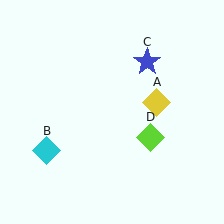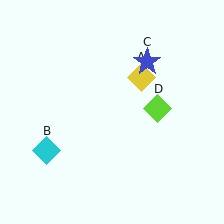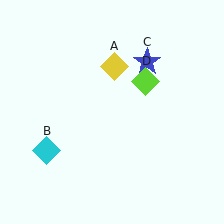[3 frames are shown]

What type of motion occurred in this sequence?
The yellow diamond (object A), lime diamond (object D) rotated counterclockwise around the center of the scene.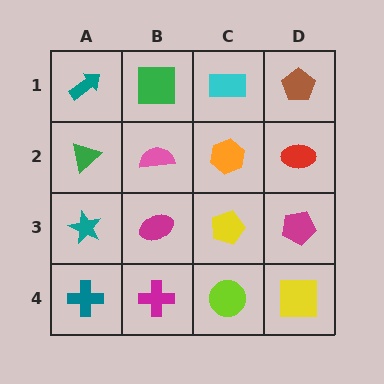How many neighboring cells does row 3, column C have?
4.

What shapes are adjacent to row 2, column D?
A brown pentagon (row 1, column D), a magenta pentagon (row 3, column D), an orange hexagon (row 2, column C).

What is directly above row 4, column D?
A magenta pentagon.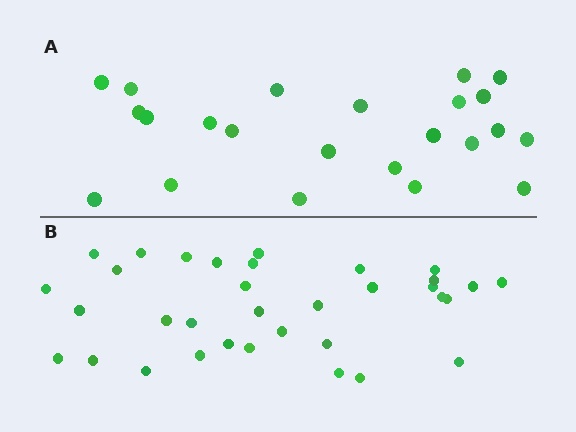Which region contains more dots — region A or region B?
Region B (the bottom region) has more dots.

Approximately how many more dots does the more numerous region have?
Region B has roughly 12 or so more dots than region A.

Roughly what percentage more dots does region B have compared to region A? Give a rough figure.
About 50% more.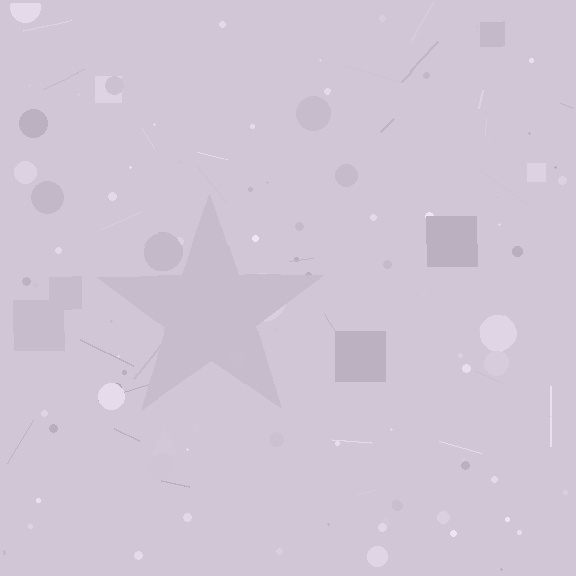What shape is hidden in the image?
A star is hidden in the image.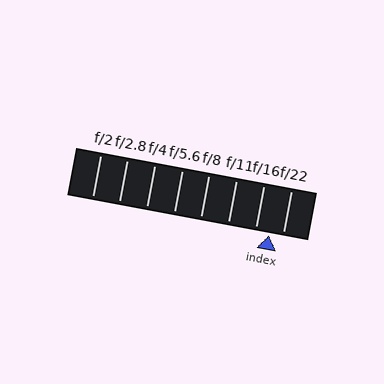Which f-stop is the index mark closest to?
The index mark is closest to f/22.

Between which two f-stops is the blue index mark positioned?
The index mark is between f/16 and f/22.